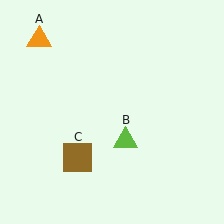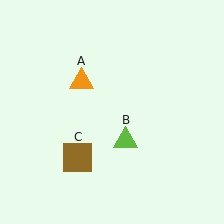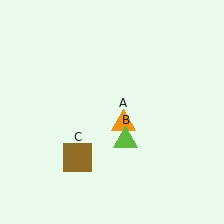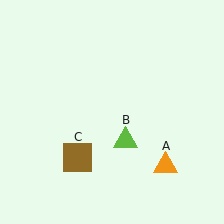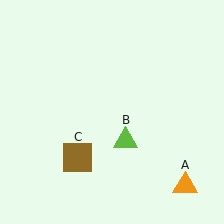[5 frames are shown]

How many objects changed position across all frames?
1 object changed position: orange triangle (object A).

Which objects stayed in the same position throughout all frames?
Lime triangle (object B) and brown square (object C) remained stationary.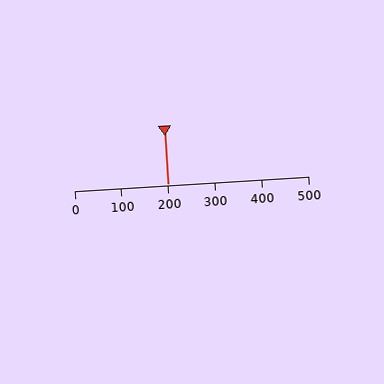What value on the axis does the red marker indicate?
The marker indicates approximately 200.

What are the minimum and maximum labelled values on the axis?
The axis runs from 0 to 500.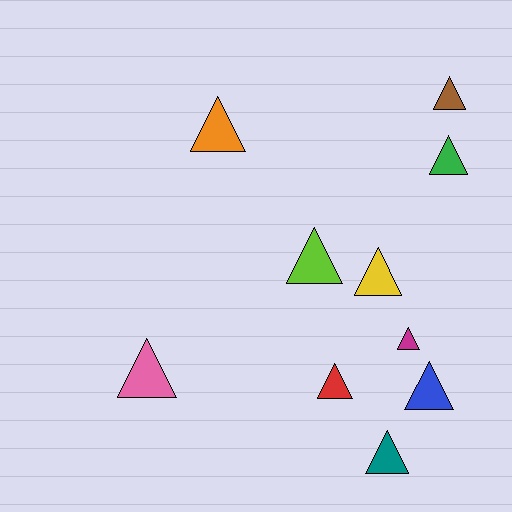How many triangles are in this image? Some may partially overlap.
There are 10 triangles.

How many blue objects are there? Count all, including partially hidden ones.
There is 1 blue object.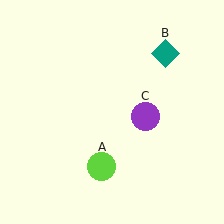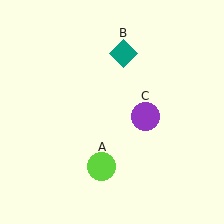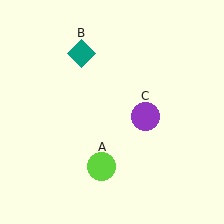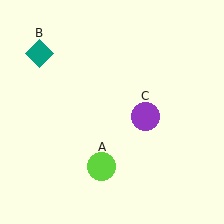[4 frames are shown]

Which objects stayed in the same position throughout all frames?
Lime circle (object A) and purple circle (object C) remained stationary.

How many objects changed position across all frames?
1 object changed position: teal diamond (object B).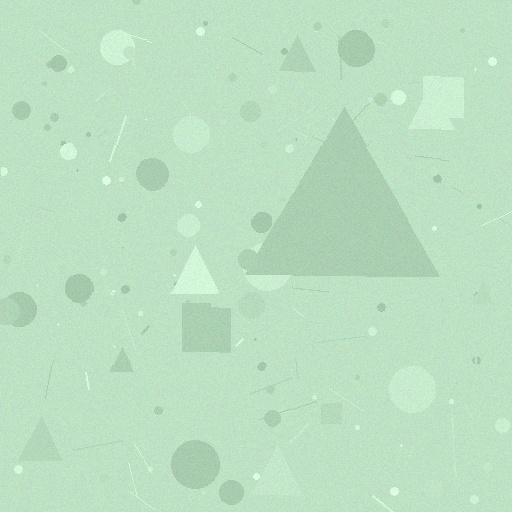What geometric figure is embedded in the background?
A triangle is embedded in the background.